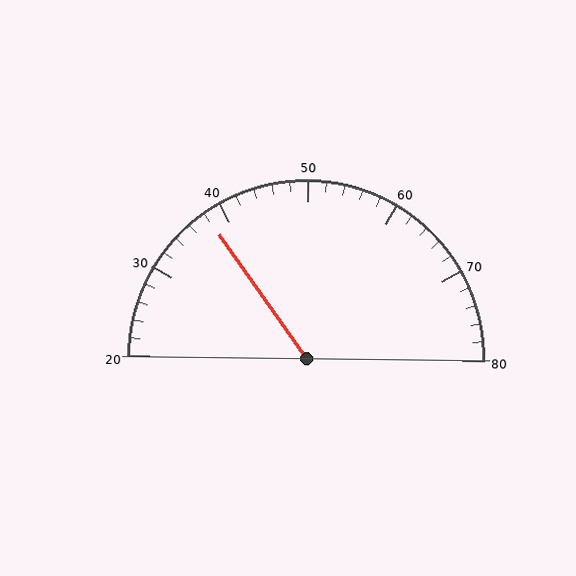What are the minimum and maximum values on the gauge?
The gauge ranges from 20 to 80.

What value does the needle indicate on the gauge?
The needle indicates approximately 38.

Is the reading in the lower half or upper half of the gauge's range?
The reading is in the lower half of the range (20 to 80).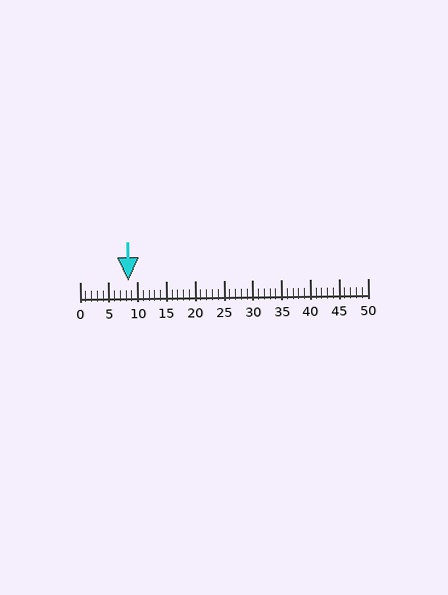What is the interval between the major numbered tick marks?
The major tick marks are spaced 5 units apart.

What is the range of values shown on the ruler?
The ruler shows values from 0 to 50.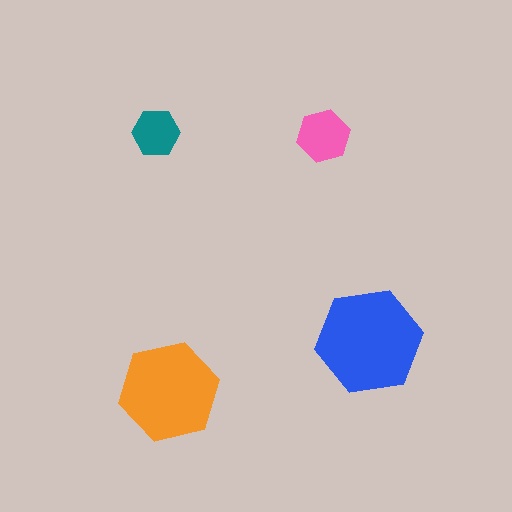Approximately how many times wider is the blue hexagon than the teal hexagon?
About 2 times wider.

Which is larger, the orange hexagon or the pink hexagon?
The orange one.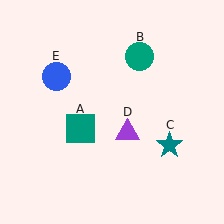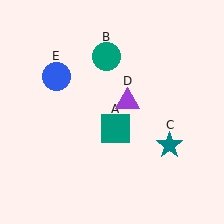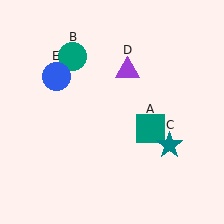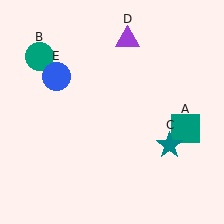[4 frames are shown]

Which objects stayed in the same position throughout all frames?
Teal star (object C) and blue circle (object E) remained stationary.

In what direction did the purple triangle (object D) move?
The purple triangle (object D) moved up.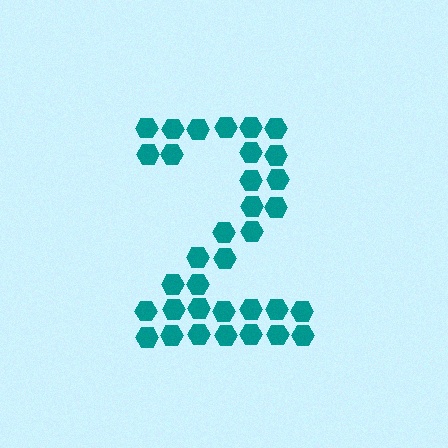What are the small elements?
The small elements are hexagons.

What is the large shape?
The large shape is the digit 2.